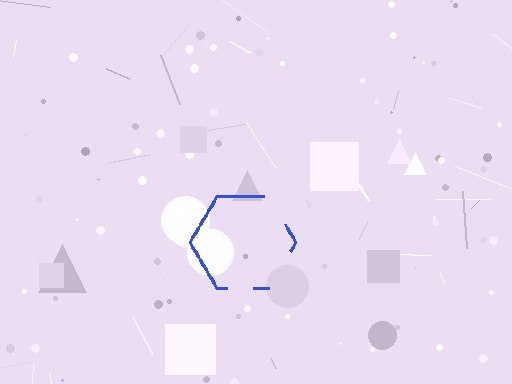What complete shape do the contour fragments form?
The contour fragments form a hexagon.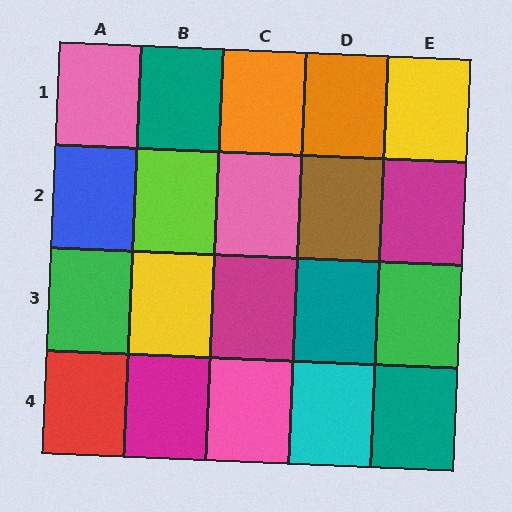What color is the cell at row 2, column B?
Lime.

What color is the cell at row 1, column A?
Pink.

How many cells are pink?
3 cells are pink.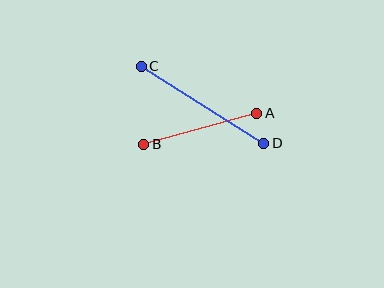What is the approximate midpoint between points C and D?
The midpoint is at approximately (203, 105) pixels.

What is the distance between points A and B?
The distance is approximately 117 pixels.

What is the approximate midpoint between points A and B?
The midpoint is at approximately (200, 129) pixels.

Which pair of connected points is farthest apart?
Points C and D are farthest apart.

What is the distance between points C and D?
The distance is approximately 144 pixels.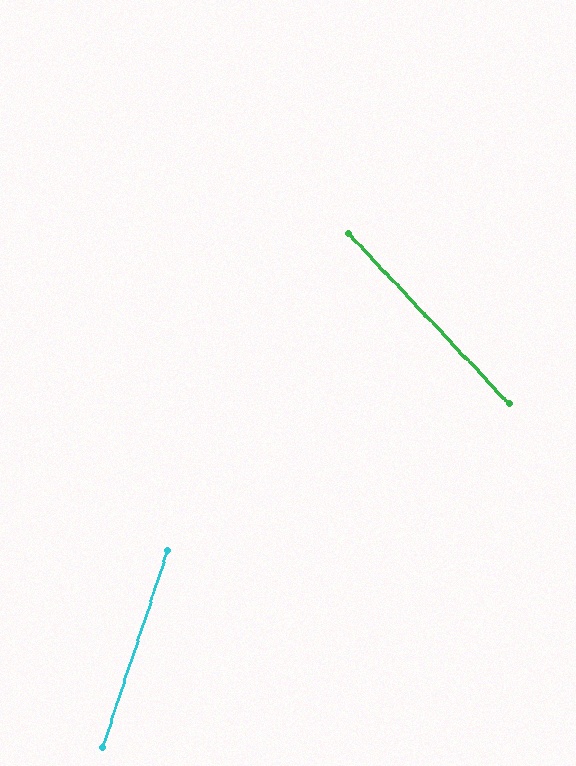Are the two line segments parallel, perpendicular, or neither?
Neither parallel nor perpendicular — they differ by about 62°.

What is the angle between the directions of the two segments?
Approximately 62 degrees.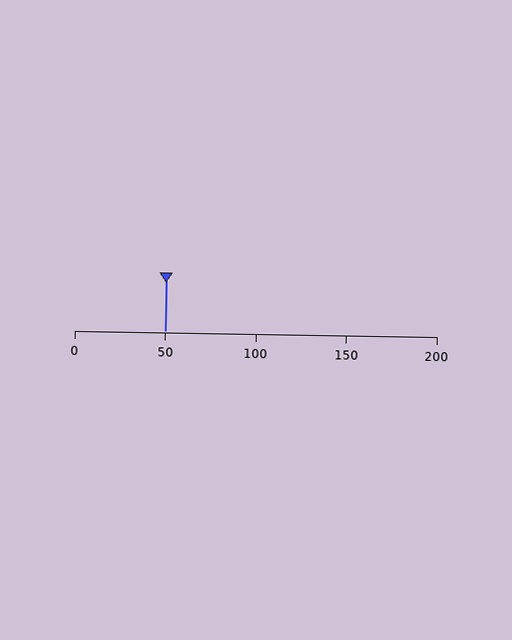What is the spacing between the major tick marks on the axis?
The major ticks are spaced 50 apart.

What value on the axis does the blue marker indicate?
The marker indicates approximately 50.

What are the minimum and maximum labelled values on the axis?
The axis runs from 0 to 200.